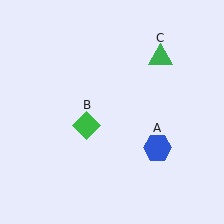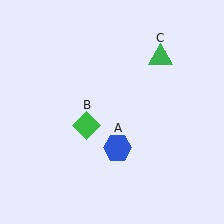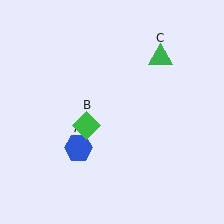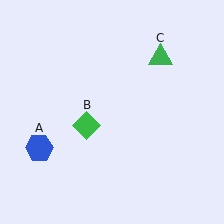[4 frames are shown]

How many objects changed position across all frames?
1 object changed position: blue hexagon (object A).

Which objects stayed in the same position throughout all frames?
Green diamond (object B) and green triangle (object C) remained stationary.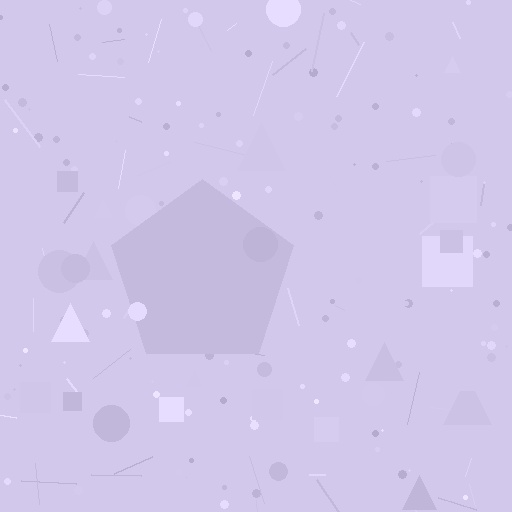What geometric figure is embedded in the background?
A pentagon is embedded in the background.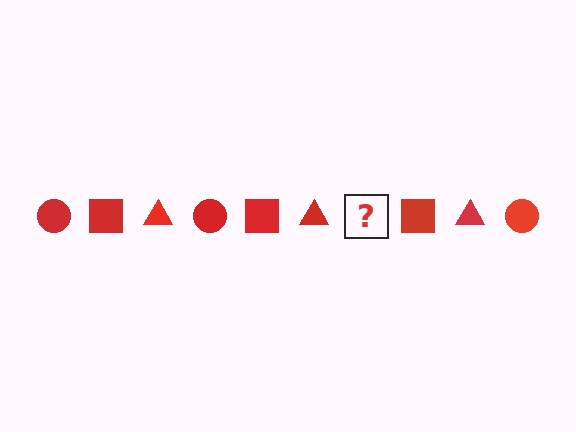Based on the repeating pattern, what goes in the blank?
The blank should be a red circle.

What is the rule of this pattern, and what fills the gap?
The rule is that the pattern cycles through circle, square, triangle shapes in red. The gap should be filled with a red circle.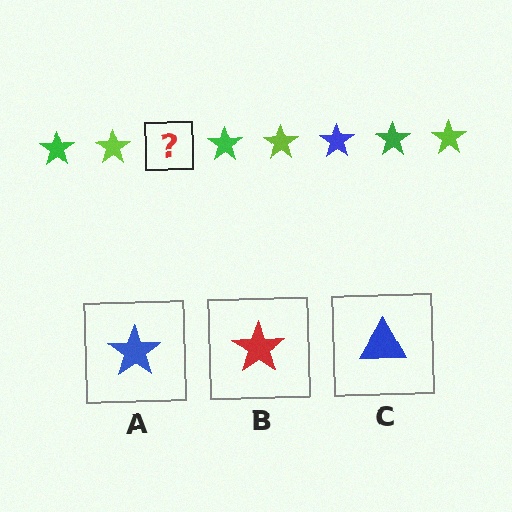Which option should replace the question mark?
Option A.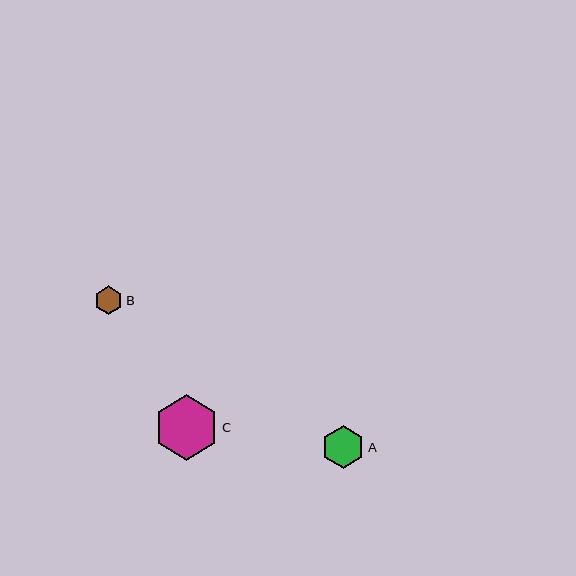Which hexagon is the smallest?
Hexagon B is the smallest with a size of approximately 29 pixels.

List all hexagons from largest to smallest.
From largest to smallest: C, A, B.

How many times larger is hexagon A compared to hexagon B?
Hexagon A is approximately 1.5 times the size of hexagon B.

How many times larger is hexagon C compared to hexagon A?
Hexagon C is approximately 1.5 times the size of hexagon A.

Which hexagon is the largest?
Hexagon C is the largest with a size of approximately 66 pixels.